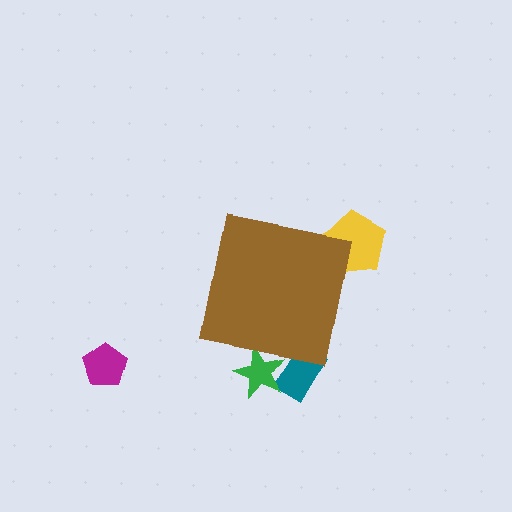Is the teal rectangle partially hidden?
Yes, the teal rectangle is partially hidden behind the brown square.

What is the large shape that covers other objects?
A brown square.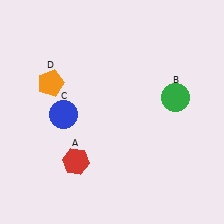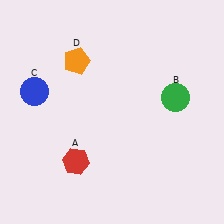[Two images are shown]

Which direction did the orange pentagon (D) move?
The orange pentagon (D) moved right.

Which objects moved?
The objects that moved are: the blue circle (C), the orange pentagon (D).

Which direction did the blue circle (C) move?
The blue circle (C) moved left.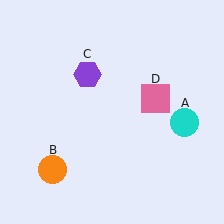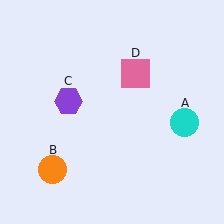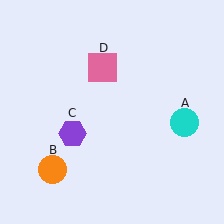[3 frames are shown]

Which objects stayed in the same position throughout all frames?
Cyan circle (object A) and orange circle (object B) remained stationary.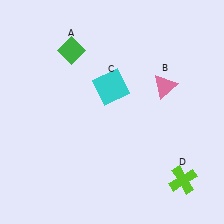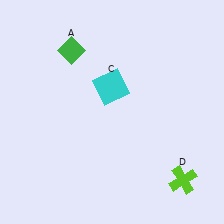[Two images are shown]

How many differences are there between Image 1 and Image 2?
There is 1 difference between the two images.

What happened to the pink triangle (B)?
The pink triangle (B) was removed in Image 2. It was in the top-right area of Image 1.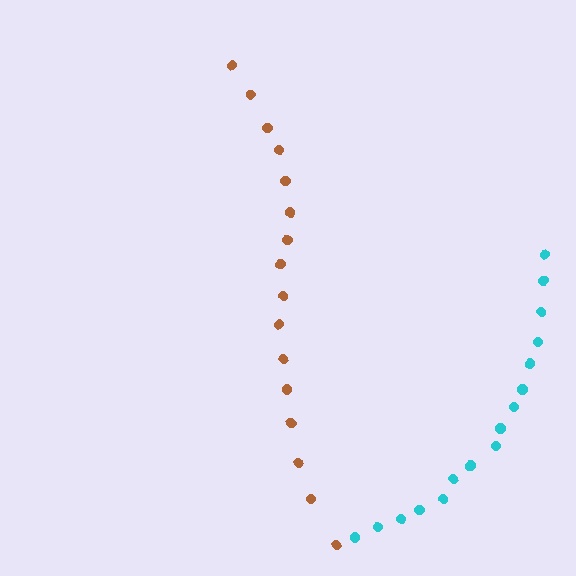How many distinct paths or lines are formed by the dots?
There are 2 distinct paths.